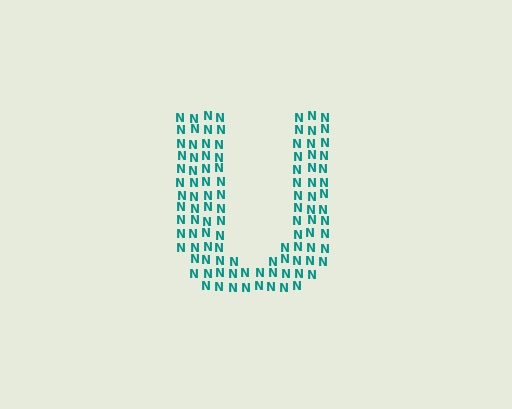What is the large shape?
The large shape is the letter U.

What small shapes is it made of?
It is made of small letter N's.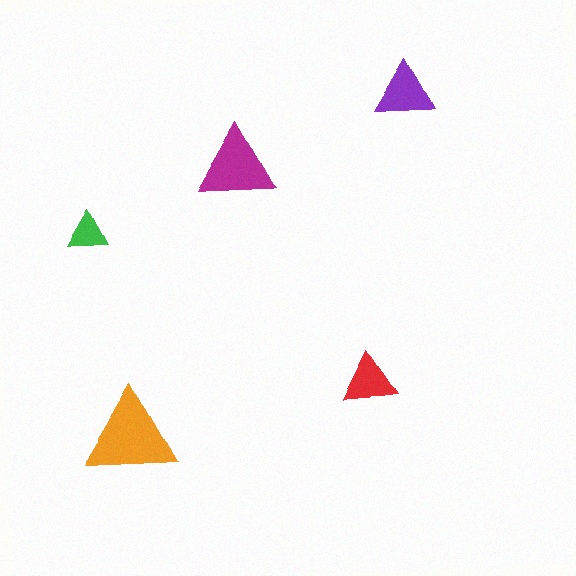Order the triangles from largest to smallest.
the orange one, the magenta one, the purple one, the red one, the green one.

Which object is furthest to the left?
The green triangle is leftmost.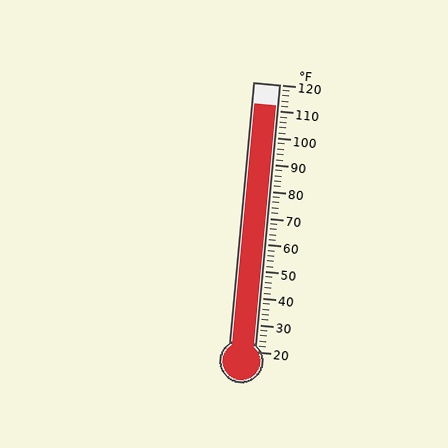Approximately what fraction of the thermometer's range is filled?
The thermometer is filled to approximately 90% of its range.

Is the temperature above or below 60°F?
The temperature is above 60°F.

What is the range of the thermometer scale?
The thermometer scale ranges from 20°F to 120°F.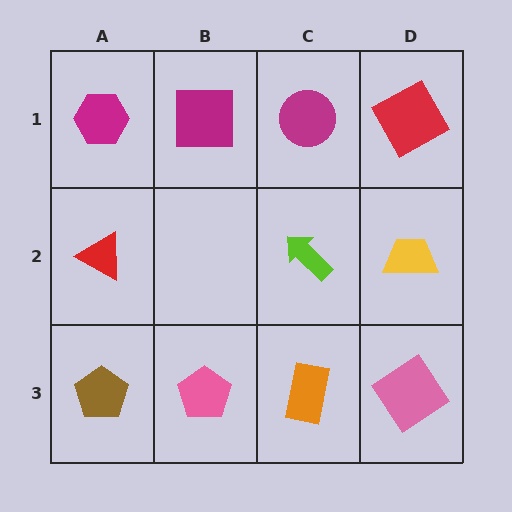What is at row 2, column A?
A red triangle.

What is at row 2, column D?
A yellow trapezoid.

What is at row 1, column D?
A red square.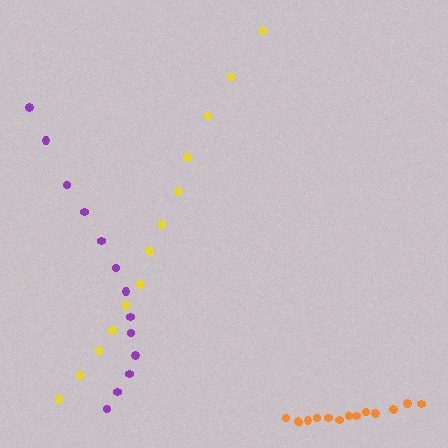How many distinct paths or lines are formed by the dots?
There are 3 distinct paths.